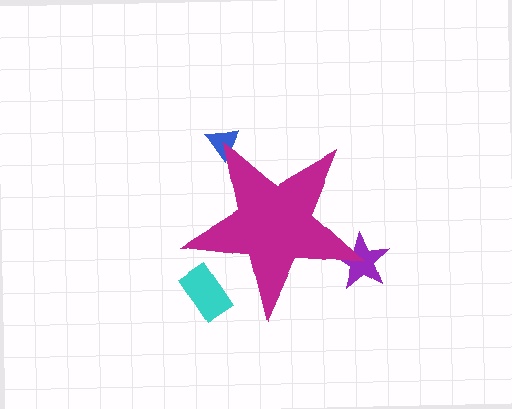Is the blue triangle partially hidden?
Yes, the blue triangle is partially hidden behind the magenta star.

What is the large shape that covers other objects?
A magenta star.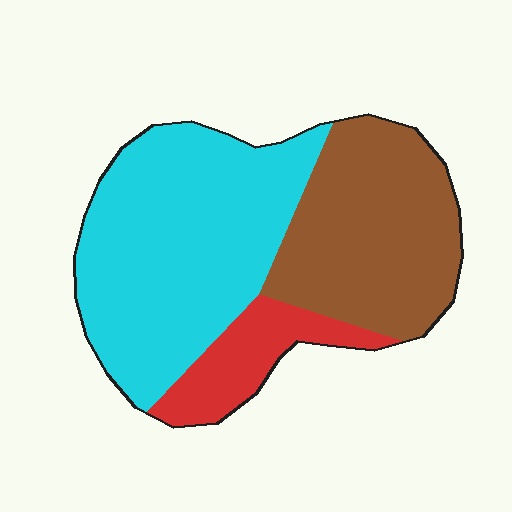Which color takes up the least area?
Red, at roughly 15%.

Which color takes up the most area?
Cyan, at roughly 50%.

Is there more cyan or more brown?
Cyan.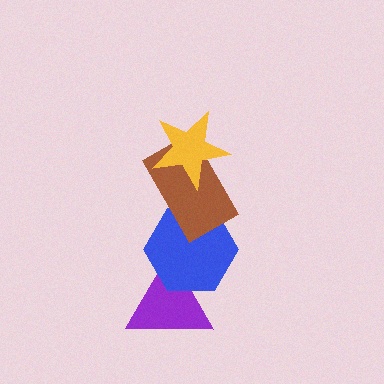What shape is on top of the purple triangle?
The blue hexagon is on top of the purple triangle.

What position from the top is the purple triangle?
The purple triangle is 4th from the top.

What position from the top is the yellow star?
The yellow star is 1st from the top.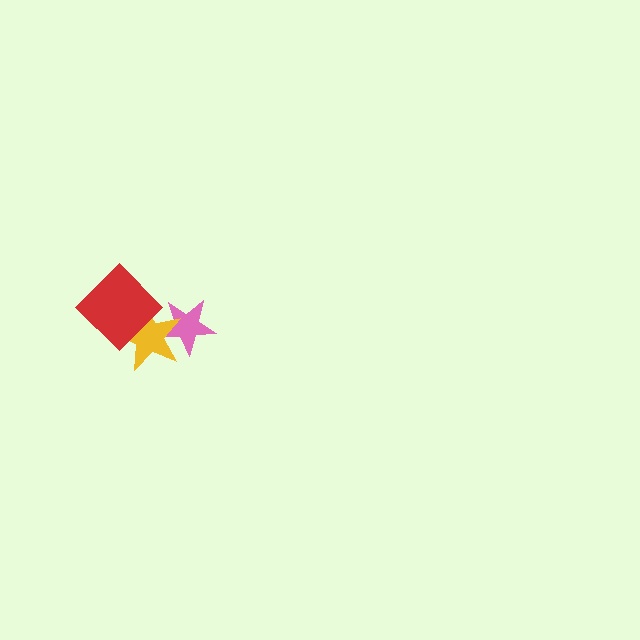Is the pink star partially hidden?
Yes, it is partially covered by another shape.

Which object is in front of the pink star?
The yellow star is in front of the pink star.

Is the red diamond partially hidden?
No, no other shape covers it.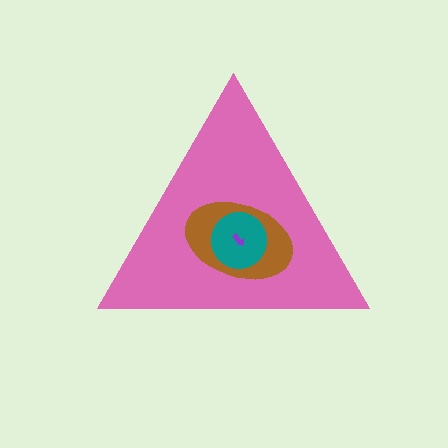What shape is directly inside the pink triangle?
The brown ellipse.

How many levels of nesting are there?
4.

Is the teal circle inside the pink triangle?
Yes.